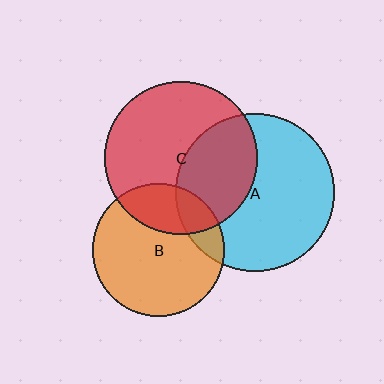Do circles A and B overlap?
Yes.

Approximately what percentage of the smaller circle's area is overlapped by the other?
Approximately 15%.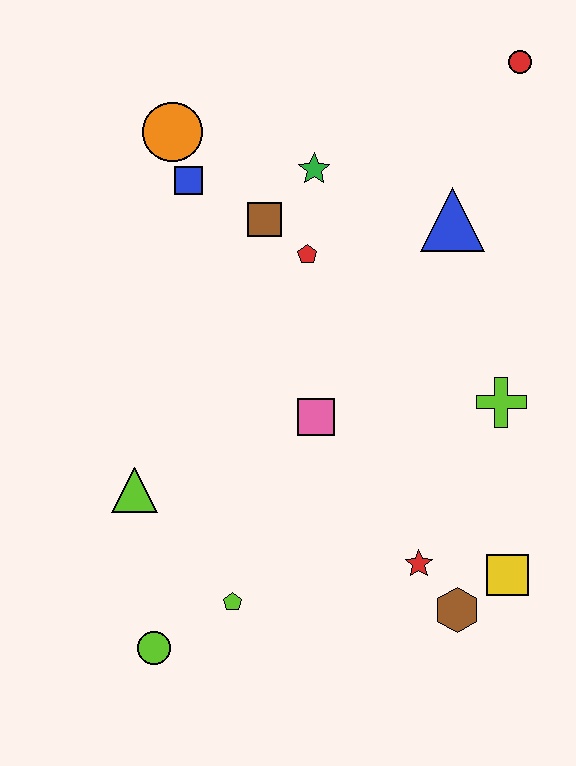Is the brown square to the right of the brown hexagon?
No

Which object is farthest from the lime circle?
The red circle is farthest from the lime circle.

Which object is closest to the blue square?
The orange circle is closest to the blue square.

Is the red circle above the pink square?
Yes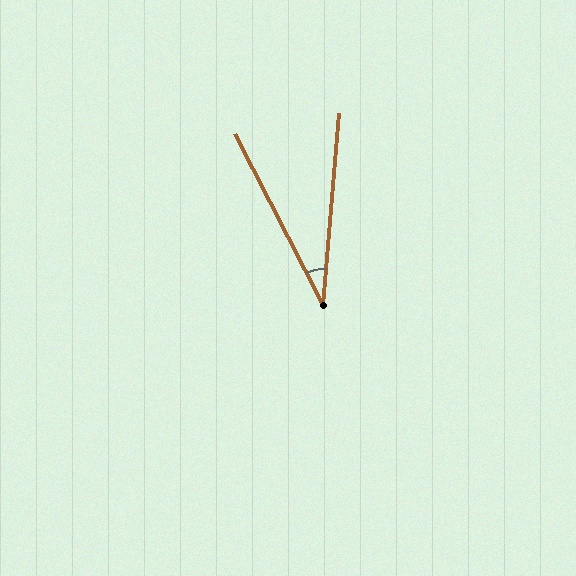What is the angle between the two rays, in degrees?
Approximately 32 degrees.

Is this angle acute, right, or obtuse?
It is acute.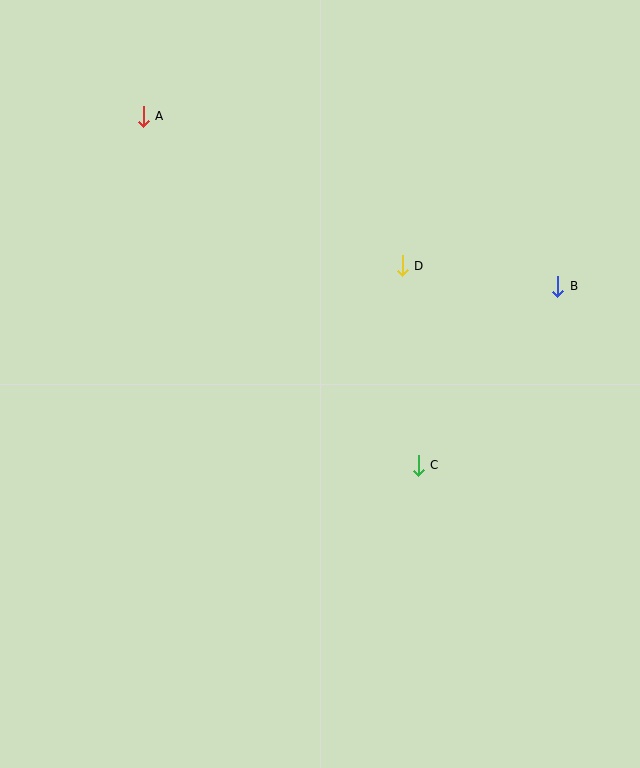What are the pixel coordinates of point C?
Point C is at (418, 465).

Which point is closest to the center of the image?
Point C at (418, 465) is closest to the center.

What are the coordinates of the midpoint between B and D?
The midpoint between B and D is at (480, 276).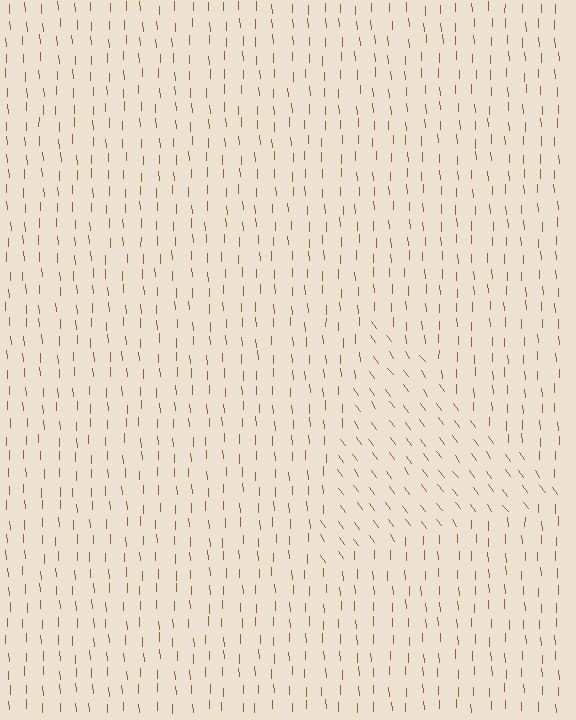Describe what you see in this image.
The image is filled with small brown line segments. A triangle region in the image has lines oriented differently from the surrounding lines, creating a visible texture boundary.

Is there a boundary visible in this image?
Yes, there is a texture boundary formed by a change in line orientation.